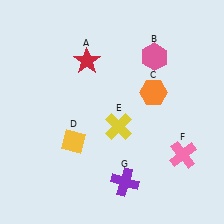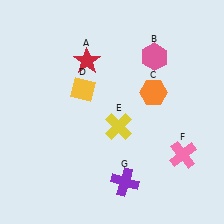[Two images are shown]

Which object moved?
The yellow diamond (D) moved up.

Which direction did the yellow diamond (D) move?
The yellow diamond (D) moved up.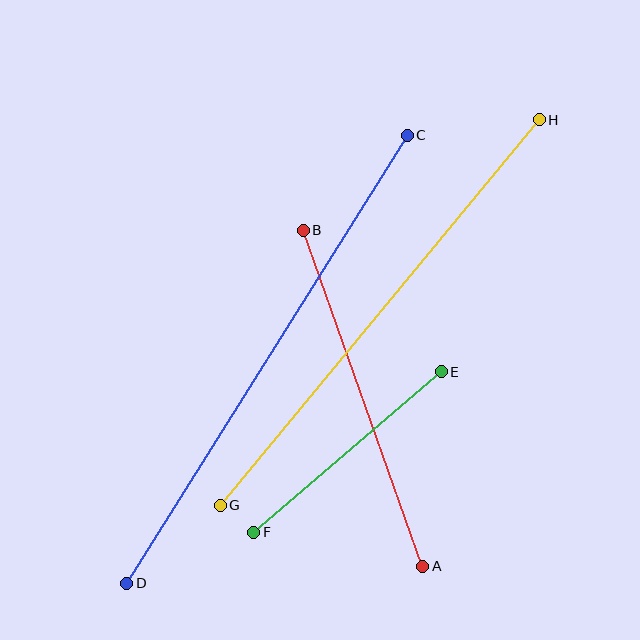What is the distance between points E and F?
The distance is approximately 247 pixels.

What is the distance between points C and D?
The distance is approximately 529 pixels.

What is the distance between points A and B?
The distance is approximately 357 pixels.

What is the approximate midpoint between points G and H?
The midpoint is at approximately (380, 312) pixels.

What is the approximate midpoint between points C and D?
The midpoint is at approximately (267, 359) pixels.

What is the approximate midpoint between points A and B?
The midpoint is at approximately (363, 398) pixels.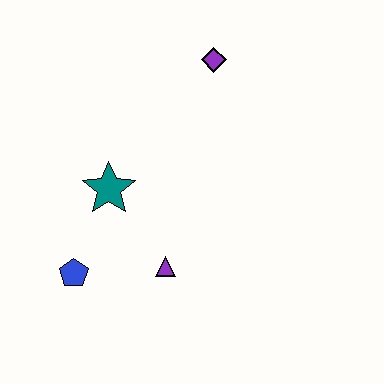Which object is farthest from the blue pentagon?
The purple diamond is farthest from the blue pentagon.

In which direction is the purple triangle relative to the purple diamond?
The purple triangle is below the purple diamond.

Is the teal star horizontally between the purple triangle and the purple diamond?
No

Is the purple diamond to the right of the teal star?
Yes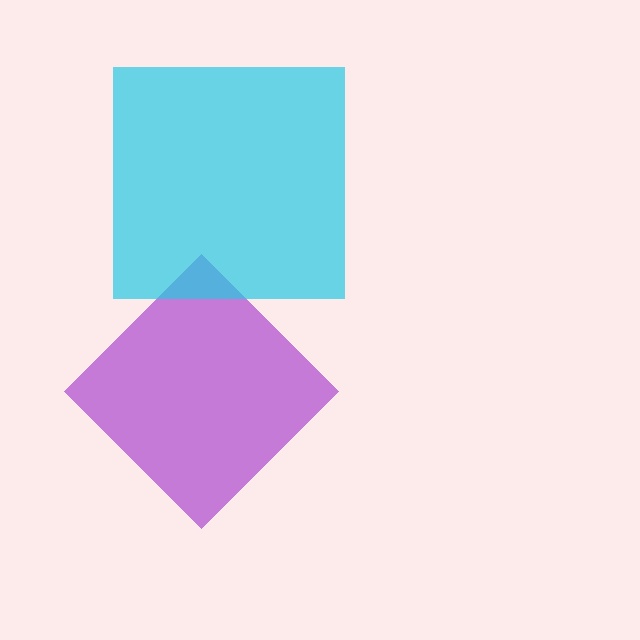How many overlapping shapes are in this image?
There are 2 overlapping shapes in the image.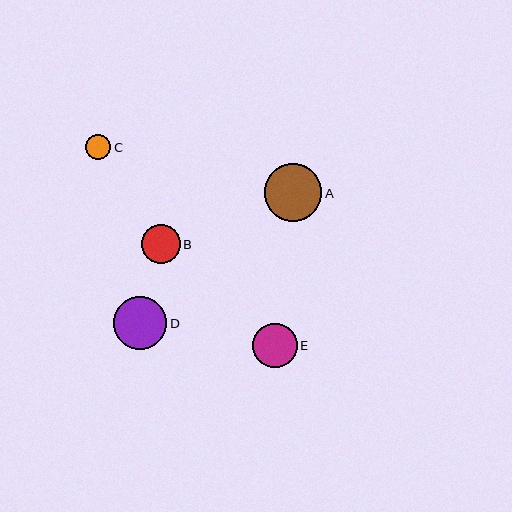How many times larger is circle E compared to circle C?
Circle E is approximately 1.8 times the size of circle C.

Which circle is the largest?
Circle A is the largest with a size of approximately 57 pixels.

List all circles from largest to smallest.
From largest to smallest: A, D, E, B, C.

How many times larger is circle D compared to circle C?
Circle D is approximately 2.1 times the size of circle C.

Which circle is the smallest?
Circle C is the smallest with a size of approximately 25 pixels.